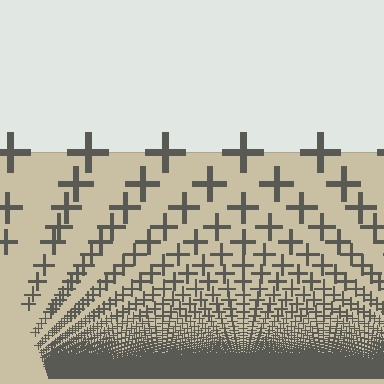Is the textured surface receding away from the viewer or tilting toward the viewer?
The surface appears to tilt toward the viewer. Texture elements get larger and sparser toward the top.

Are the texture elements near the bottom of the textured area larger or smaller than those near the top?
Smaller. The gradient is inverted — elements near the bottom are smaller and denser.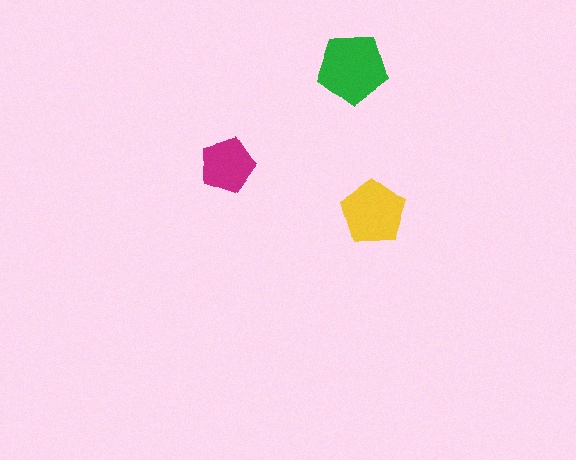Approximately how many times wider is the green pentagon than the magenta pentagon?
About 1.5 times wider.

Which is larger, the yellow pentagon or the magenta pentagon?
The yellow one.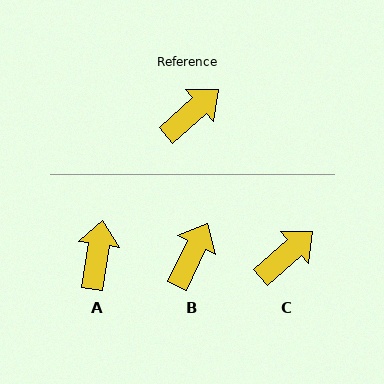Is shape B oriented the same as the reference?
No, it is off by about 22 degrees.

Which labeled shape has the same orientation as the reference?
C.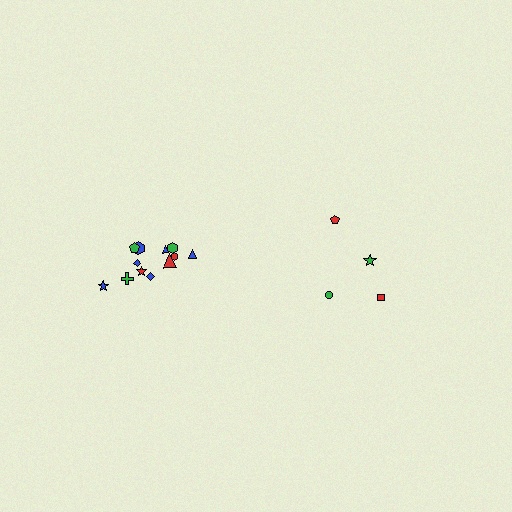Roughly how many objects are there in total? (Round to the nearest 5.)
Roughly 15 objects in total.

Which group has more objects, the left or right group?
The left group.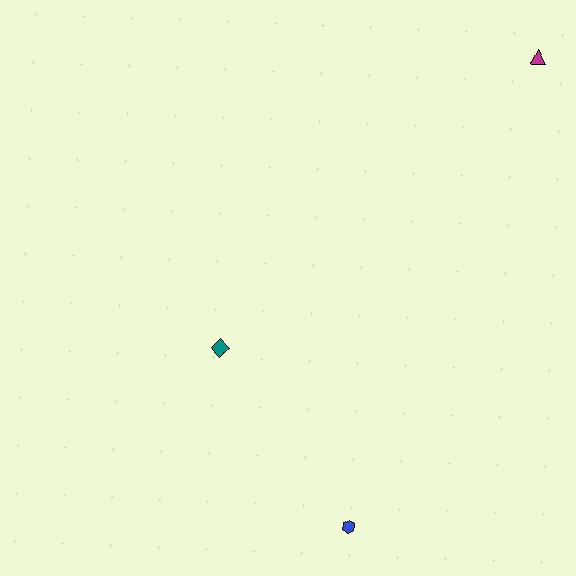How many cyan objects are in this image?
There are no cyan objects.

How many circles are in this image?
There are no circles.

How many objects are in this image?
There are 3 objects.